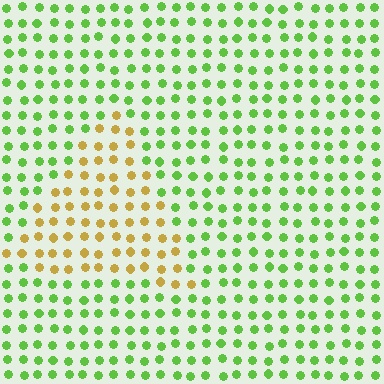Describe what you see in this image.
The image is filled with small lime elements in a uniform arrangement. A triangle-shaped region is visible where the elements are tinted to a slightly different hue, forming a subtle color boundary.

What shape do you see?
I see a triangle.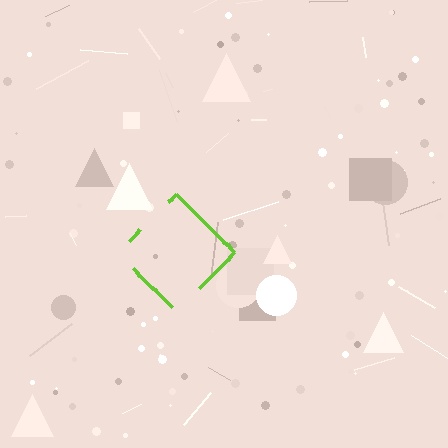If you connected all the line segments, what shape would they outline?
They would outline a diamond.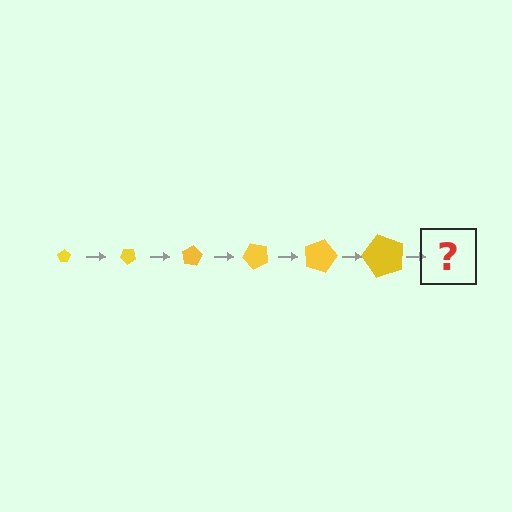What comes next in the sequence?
The next element should be a pentagon, larger than the previous one and rotated 240 degrees from the start.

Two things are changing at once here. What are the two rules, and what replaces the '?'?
The two rules are that the pentagon grows larger each step and it rotates 40 degrees each step. The '?' should be a pentagon, larger than the previous one and rotated 240 degrees from the start.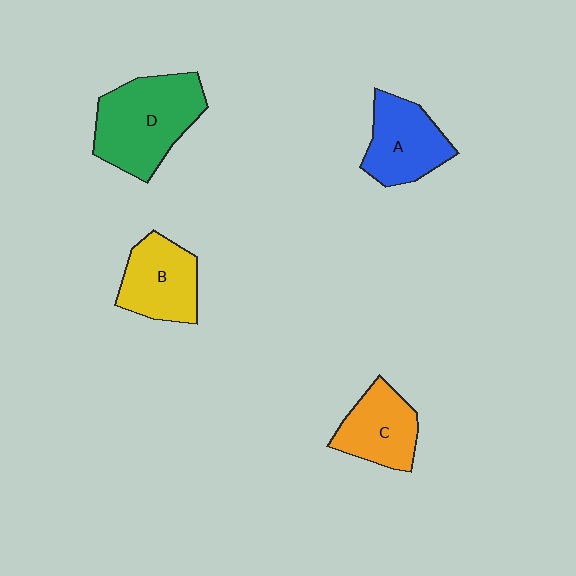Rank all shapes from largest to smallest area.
From largest to smallest: D (green), A (blue), B (yellow), C (orange).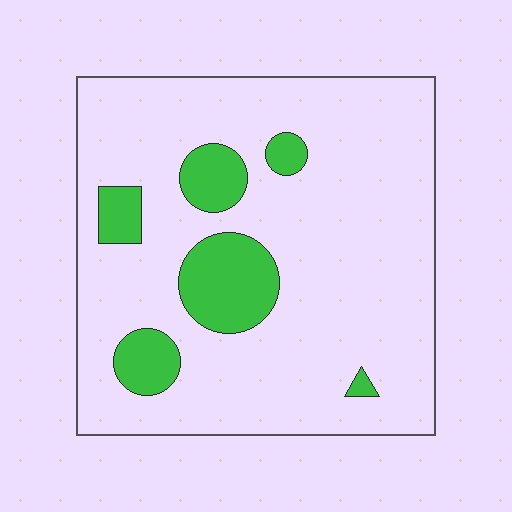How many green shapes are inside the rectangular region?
6.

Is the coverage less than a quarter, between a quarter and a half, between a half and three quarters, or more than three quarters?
Less than a quarter.